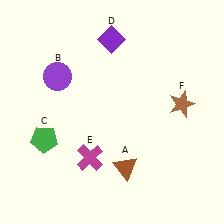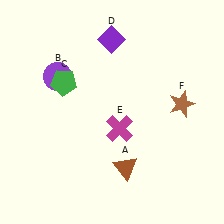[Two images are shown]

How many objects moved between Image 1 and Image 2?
2 objects moved between the two images.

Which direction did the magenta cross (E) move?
The magenta cross (E) moved right.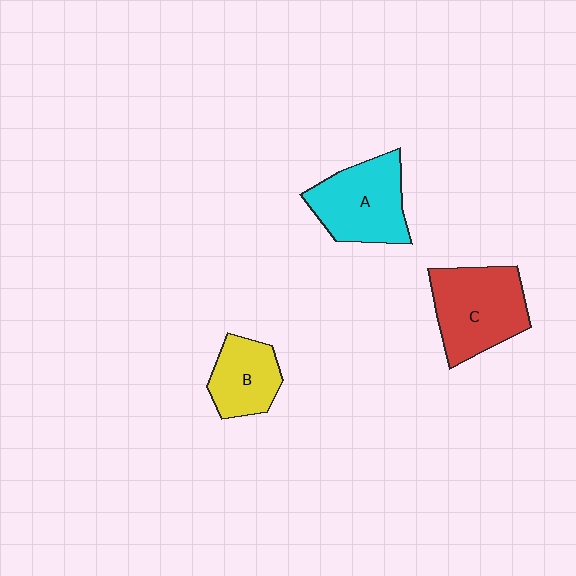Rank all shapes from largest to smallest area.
From largest to smallest: C (red), A (cyan), B (yellow).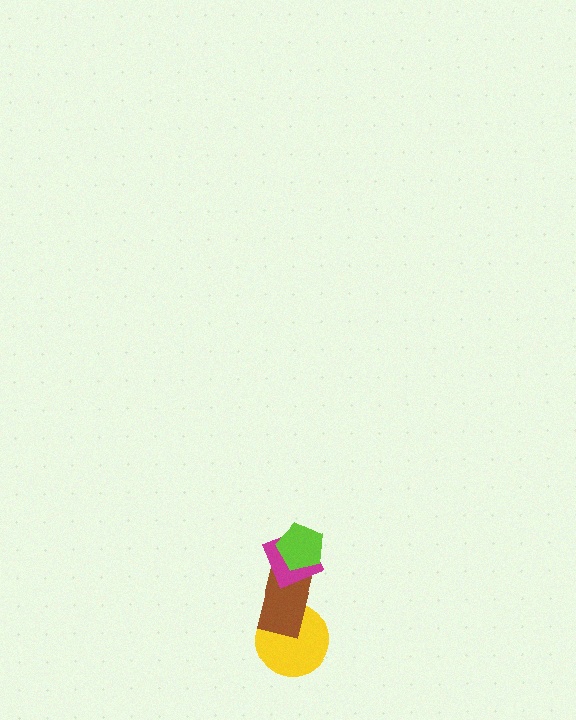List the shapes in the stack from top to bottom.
From top to bottom: the lime pentagon, the magenta diamond, the brown rectangle, the yellow circle.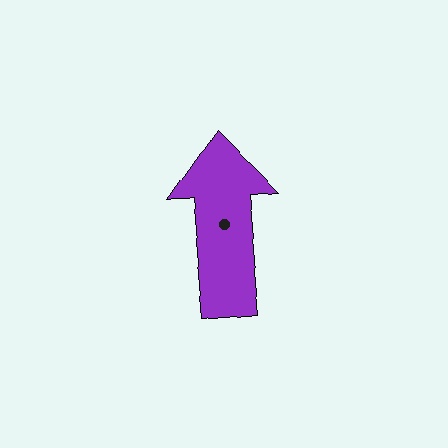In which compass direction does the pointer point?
North.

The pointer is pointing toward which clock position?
Roughly 12 o'clock.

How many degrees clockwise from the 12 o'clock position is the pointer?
Approximately 355 degrees.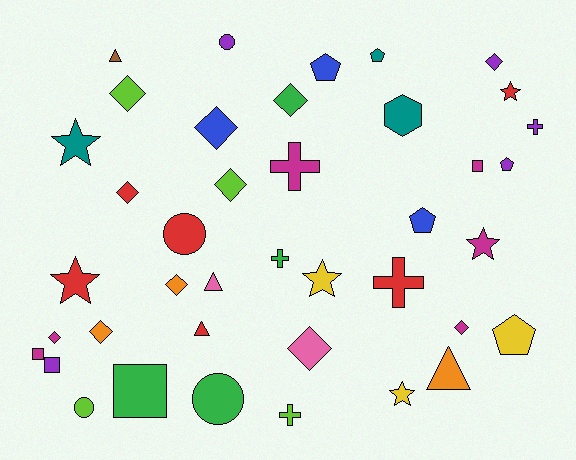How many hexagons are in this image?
There is 1 hexagon.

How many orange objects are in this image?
There are 3 orange objects.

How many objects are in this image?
There are 40 objects.